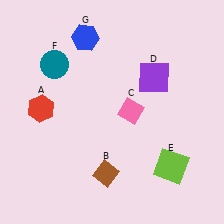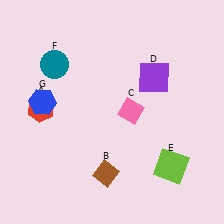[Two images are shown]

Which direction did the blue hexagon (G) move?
The blue hexagon (G) moved down.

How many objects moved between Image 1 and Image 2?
1 object moved between the two images.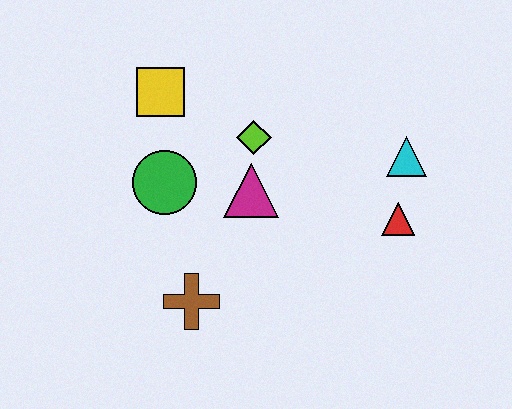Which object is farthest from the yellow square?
The red triangle is farthest from the yellow square.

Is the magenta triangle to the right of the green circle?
Yes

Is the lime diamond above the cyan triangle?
Yes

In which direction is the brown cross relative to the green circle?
The brown cross is below the green circle.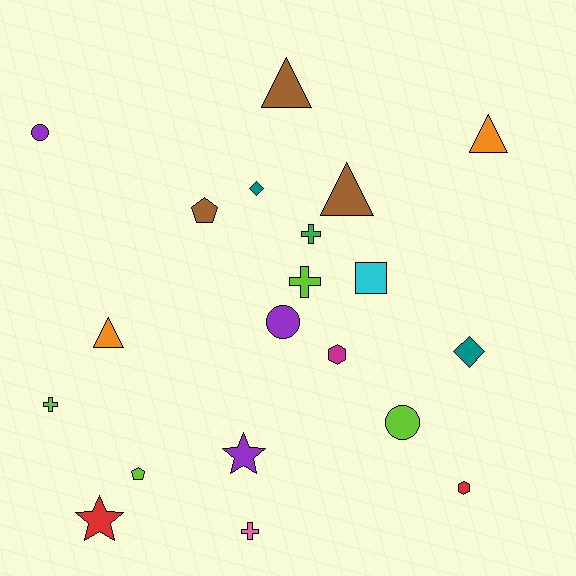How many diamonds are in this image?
There are 2 diamonds.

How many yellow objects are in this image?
There are no yellow objects.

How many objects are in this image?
There are 20 objects.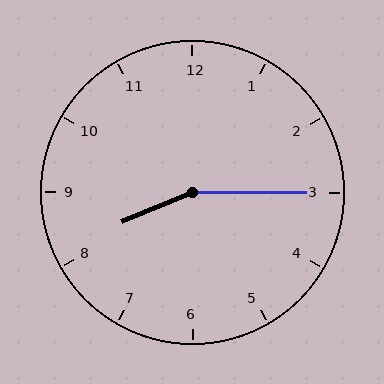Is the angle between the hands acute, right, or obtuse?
It is obtuse.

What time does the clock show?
8:15.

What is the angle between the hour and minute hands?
Approximately 158 degrees.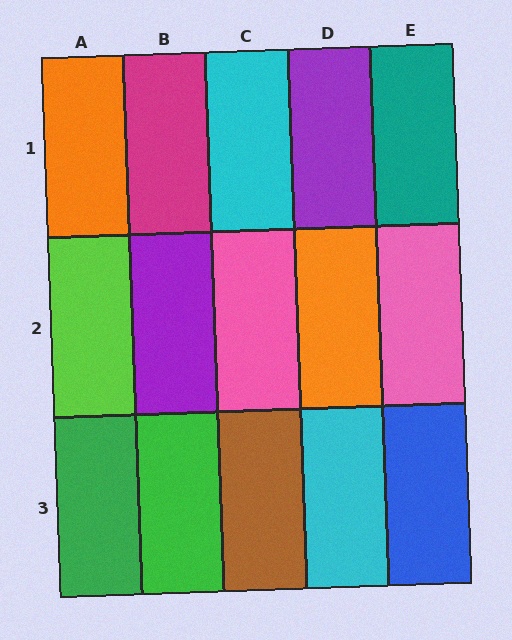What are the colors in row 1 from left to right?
Orange, magenta, cyan, purple, teal.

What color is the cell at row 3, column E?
Blue.